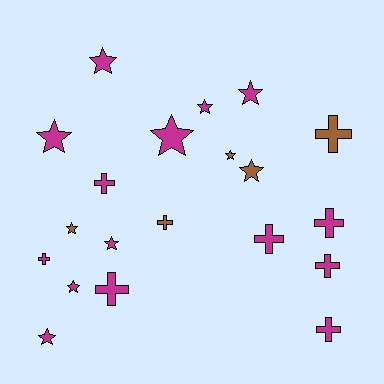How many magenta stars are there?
There are 8 magenta stars.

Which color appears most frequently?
Magenta, with 15 objects.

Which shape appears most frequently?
Star, with 11 objects.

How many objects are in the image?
There are 20 objects.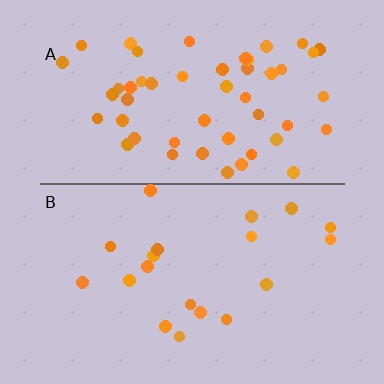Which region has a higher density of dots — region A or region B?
A (the top).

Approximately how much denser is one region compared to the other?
Approximately 2.6× — region A over region B.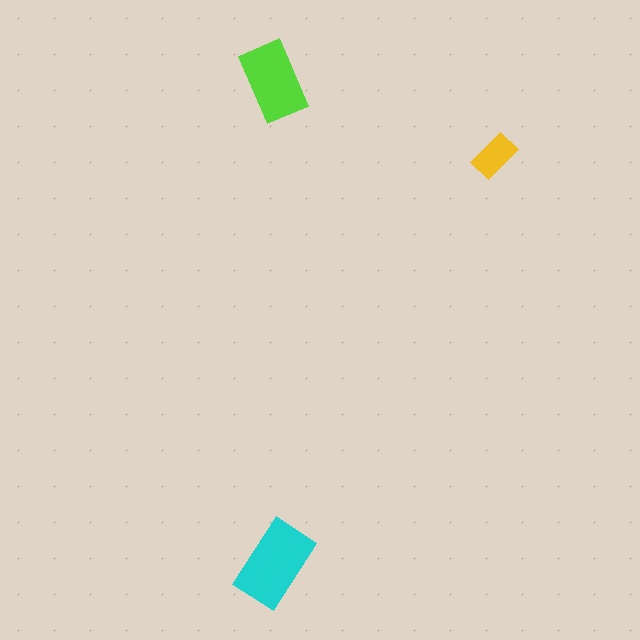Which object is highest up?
The lime rectangle is topmost.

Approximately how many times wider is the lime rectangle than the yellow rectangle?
About 2 times wider.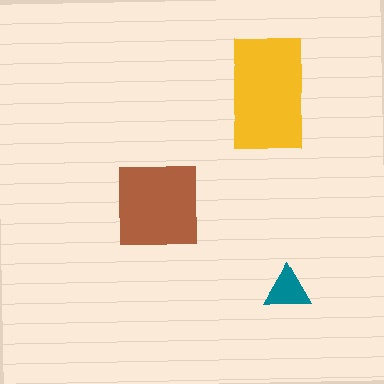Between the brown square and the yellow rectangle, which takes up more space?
The yellow rectangle.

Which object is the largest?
The yellow rectangle.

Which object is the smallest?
The teal triangle.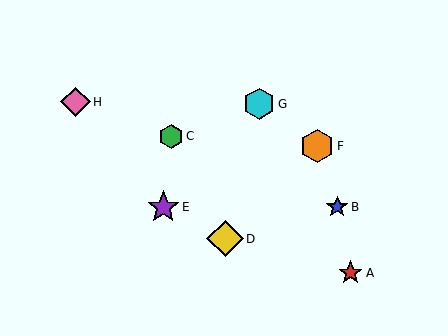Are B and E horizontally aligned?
Yes, both are at y≈207.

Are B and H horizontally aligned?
No, B is at y≈207 and H is at y≈102.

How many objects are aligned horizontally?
2 objects (B, E) are aligned horizontally.